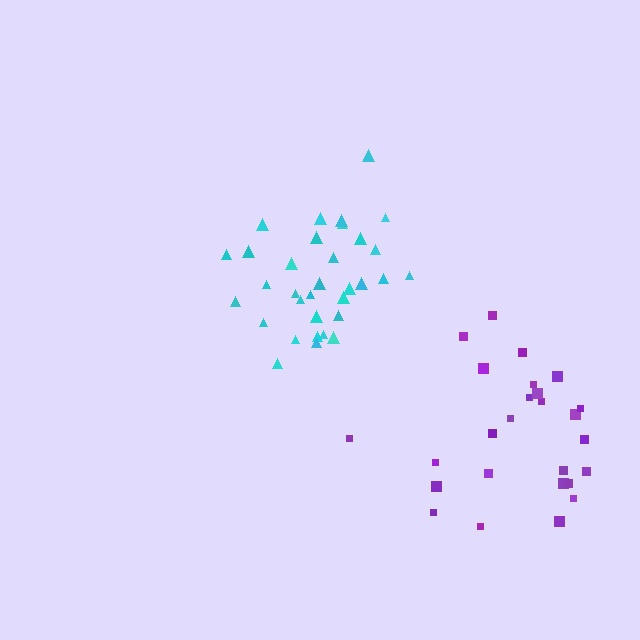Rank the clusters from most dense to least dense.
cyan, purple.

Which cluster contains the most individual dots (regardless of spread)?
Cyan (33).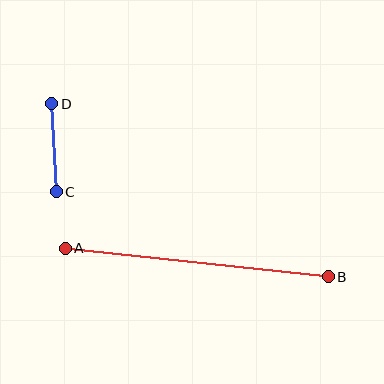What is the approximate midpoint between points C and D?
The midpoint is at approximately (54, 148) pixels.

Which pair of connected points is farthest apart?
Points A and B are farthest apart.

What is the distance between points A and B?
The distance is approximately 265 pixels.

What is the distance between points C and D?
The distance is approximately 88 pixels.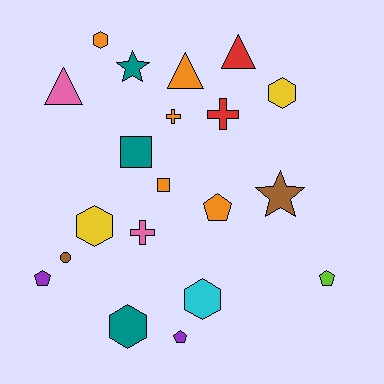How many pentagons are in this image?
There are 4 pentagons.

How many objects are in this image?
There are 20 objects.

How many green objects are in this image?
There are no green objects.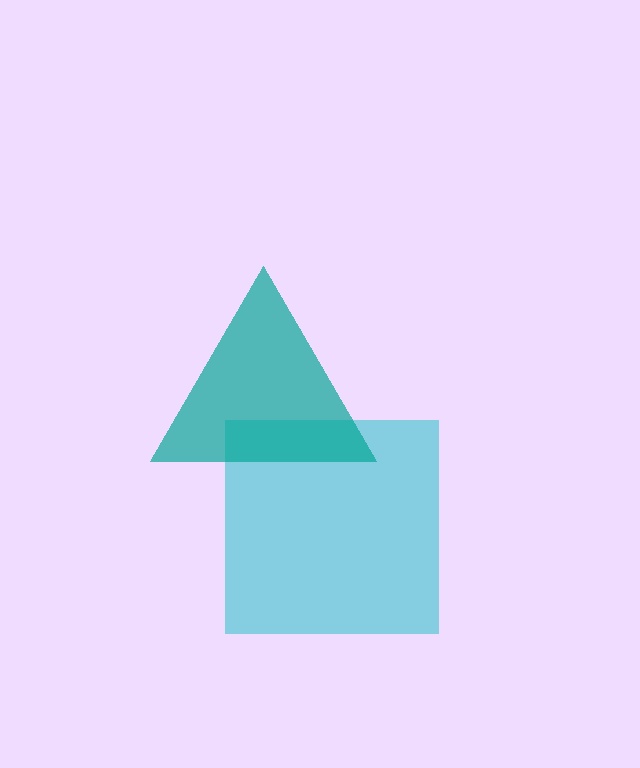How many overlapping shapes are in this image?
There are 2 overlapping shapes in the image.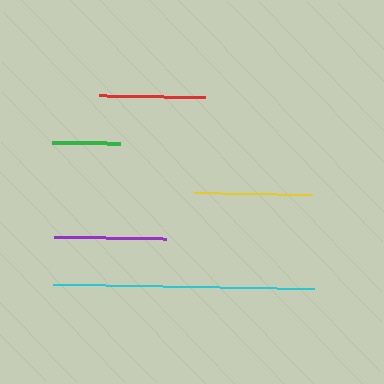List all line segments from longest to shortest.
From longest to shortest: cyan, yellow, purple, red, green.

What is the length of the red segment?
The red segment is approximately 106 pixels long.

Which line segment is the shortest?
The green line is the shortest at approximately 68 pixels.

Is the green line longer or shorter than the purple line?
The purple line is longer than the green line.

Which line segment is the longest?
The cyan line is the longest at approximately 261 pixels.